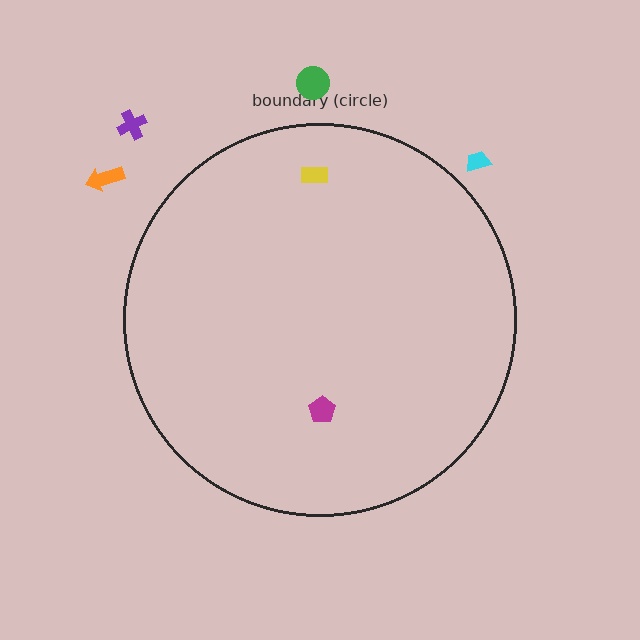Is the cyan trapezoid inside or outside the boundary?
Outside.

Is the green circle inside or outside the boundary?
Outside.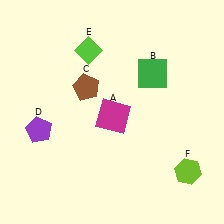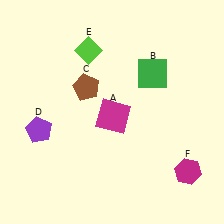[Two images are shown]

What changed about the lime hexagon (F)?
In Image 1, F is lime. In Image 2, it changed to magenta.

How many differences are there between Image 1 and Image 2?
There is 1 difference between the two images.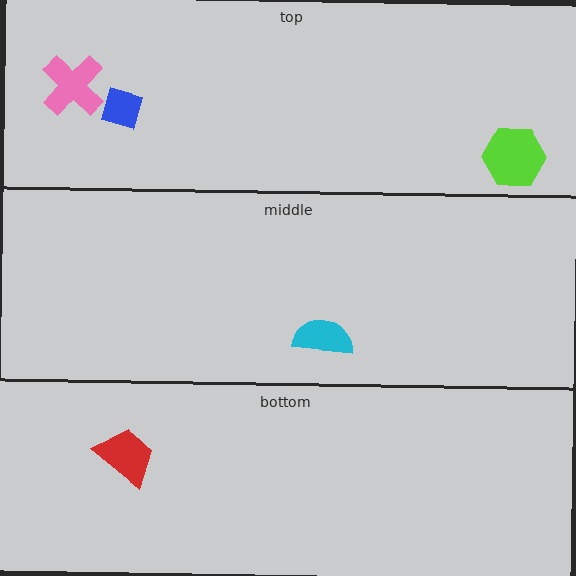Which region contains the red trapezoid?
The bottom region.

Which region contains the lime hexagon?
The top region.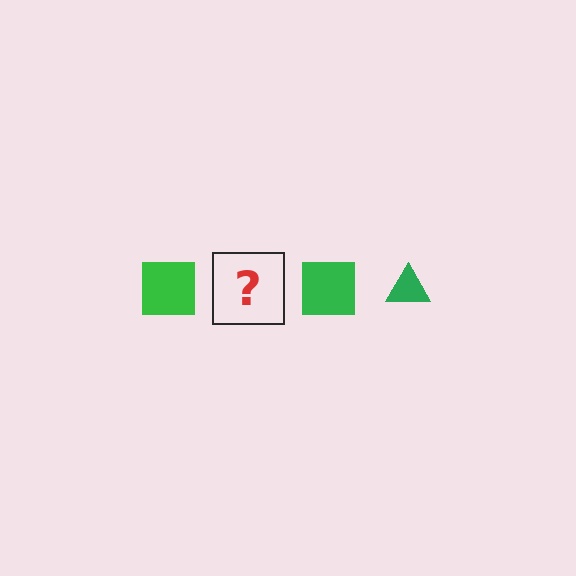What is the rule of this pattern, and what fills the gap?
The rule is that the pattern cycles through square, triangle shapes in green. The gap should be filled with a green triangle.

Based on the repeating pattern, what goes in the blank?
The blank should be a green triangle.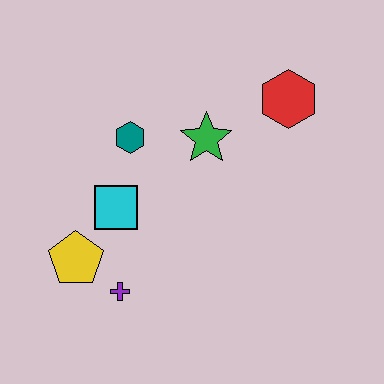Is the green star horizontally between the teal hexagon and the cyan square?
No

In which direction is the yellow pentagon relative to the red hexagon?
The yellow pentagon is to the left of the red hexagon.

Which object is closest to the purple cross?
The yellow pentagon is closest to the purple cross.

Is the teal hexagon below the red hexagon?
Yes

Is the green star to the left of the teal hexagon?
No